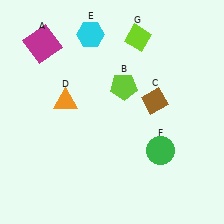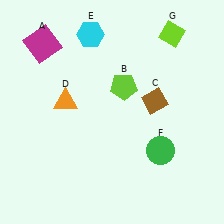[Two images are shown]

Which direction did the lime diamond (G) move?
The lime diamond (G) moved right.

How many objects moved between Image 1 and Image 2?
1 object moved between the two images.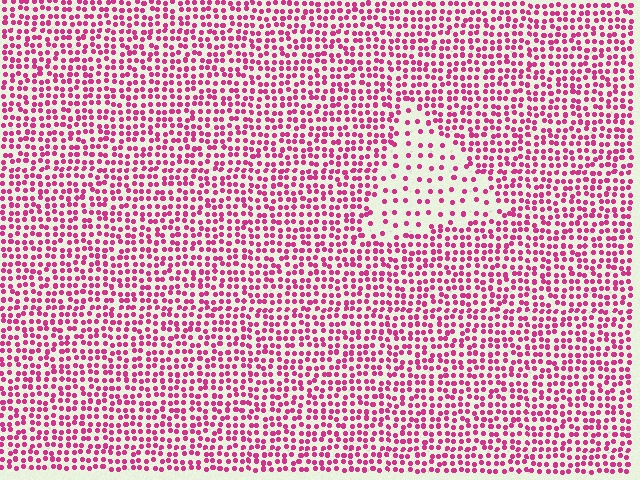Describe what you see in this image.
The image contains small magenta elements arranged at two different densities. A triangle-shaped region is visible where the elements are less densely packed than the surrounding area.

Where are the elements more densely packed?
The elements are more densely packed outside the triangle boundary.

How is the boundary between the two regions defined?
The boundary is defined by a change in element density (approximately 2.5x ratio). All elements are the same color, size, and shape.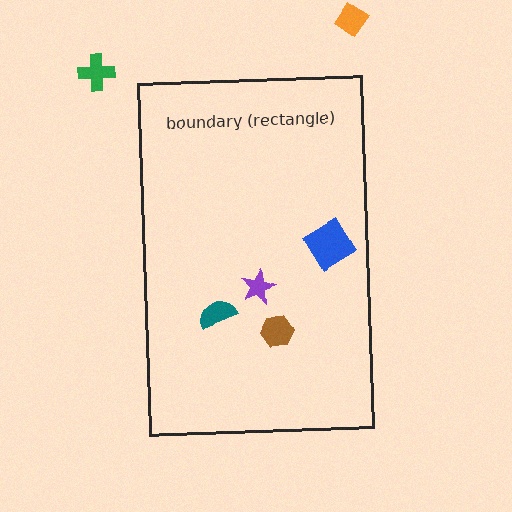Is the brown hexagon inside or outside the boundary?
Inside.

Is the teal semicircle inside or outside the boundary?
Inside.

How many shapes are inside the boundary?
4 inside, 2 outside.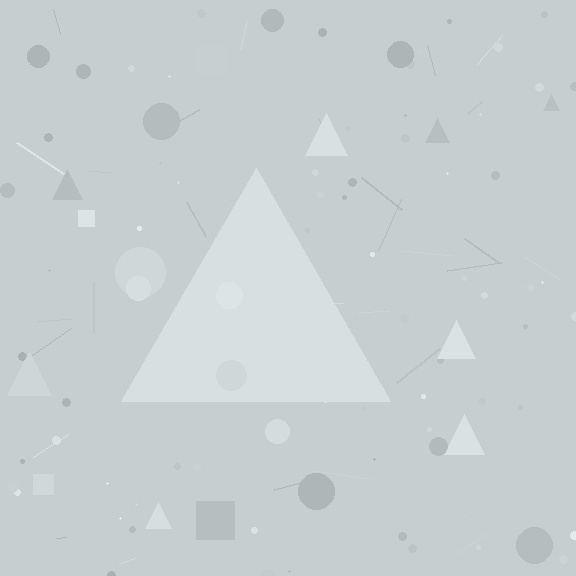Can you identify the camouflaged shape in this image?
The camouflaged shape is a triangle.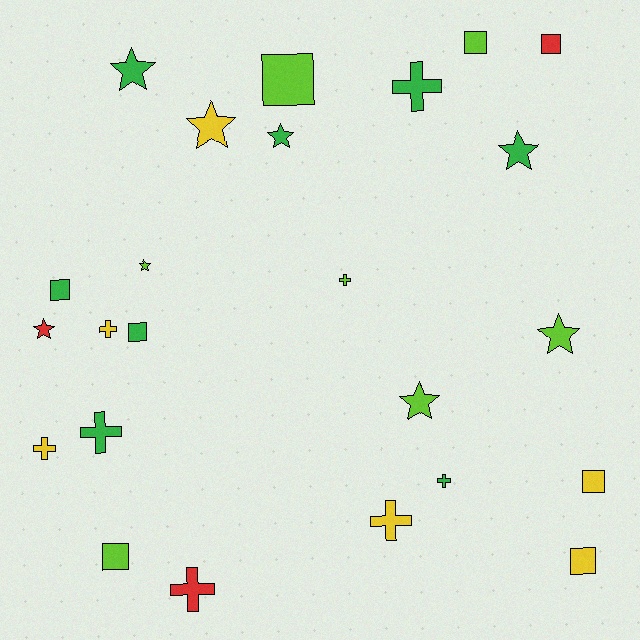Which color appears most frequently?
Green, with 8 objects.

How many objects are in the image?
There are 24 objects.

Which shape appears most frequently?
Square, with 8 objects.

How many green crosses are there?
There are 3 green crosses.